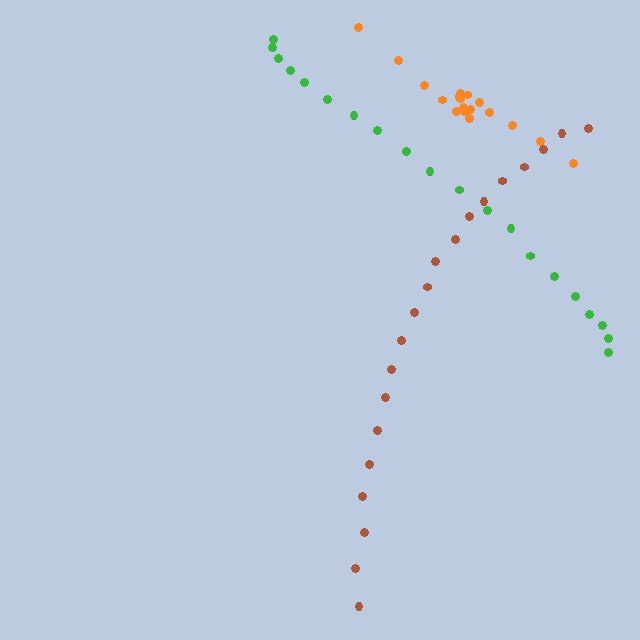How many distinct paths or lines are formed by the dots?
There are 3 distinct paths.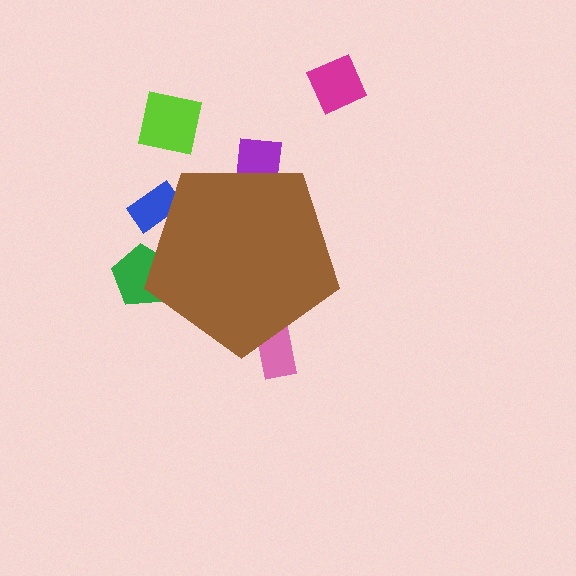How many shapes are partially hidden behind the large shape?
4 shapes are partially hidden.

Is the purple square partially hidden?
Yes, the purple square is partially hidden behind the brown pentagon.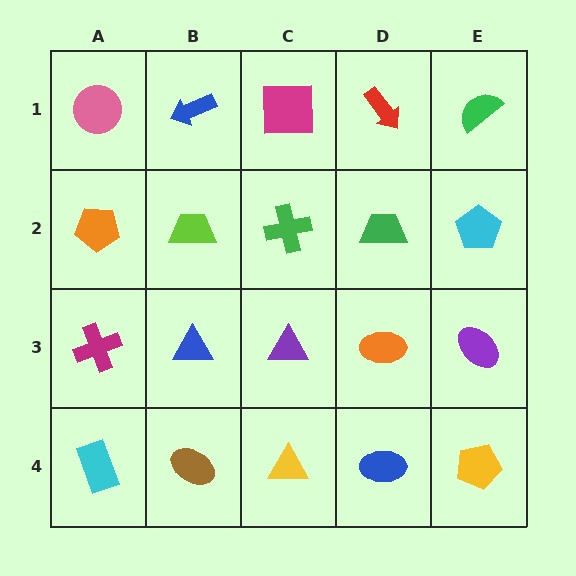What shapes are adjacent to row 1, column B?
A lime trapezoid (row 2, column B), a pink circle (row 1, column A), a magenta square (row 1, column C).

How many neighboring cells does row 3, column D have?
4.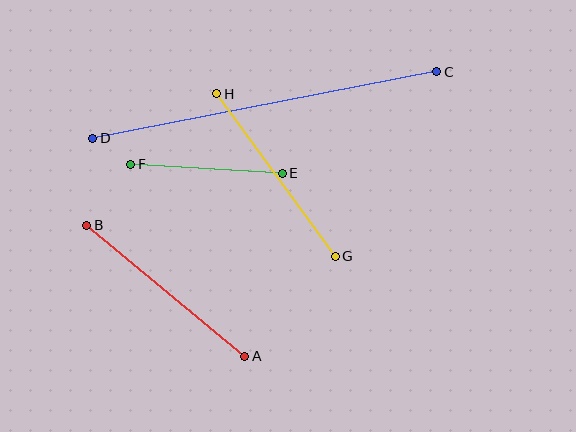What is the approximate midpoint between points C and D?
The midpoint is at approximately (265, 105) pixels.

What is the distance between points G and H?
The distance is approximately 201 pixels.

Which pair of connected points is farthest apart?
Points C and D are farthest apart.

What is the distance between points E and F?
The distance is approximately 152 pixels.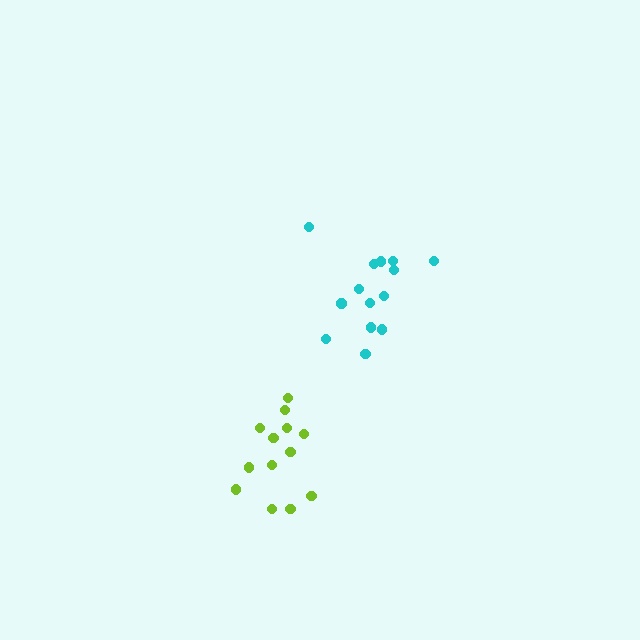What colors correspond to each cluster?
The clusters are colored: cyan, lime.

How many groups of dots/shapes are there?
There are 2 groups.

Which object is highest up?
The cyan cluster is topmost.